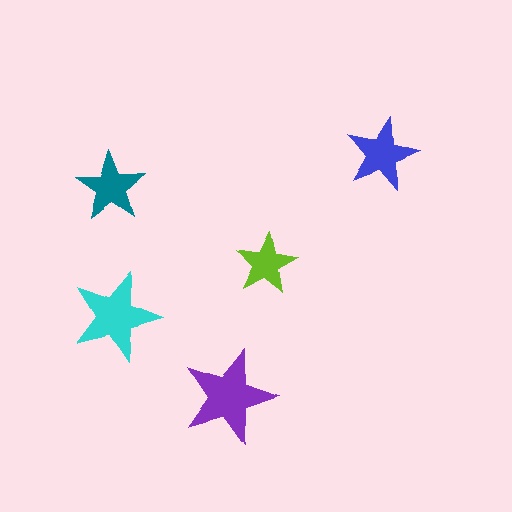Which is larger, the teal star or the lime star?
The teal one.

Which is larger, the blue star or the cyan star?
The cyan one.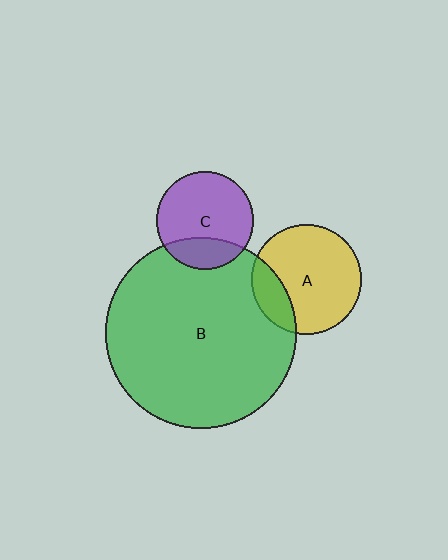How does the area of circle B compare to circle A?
Approximately 3.0 times.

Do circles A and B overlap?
Yes.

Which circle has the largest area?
Circle B (green).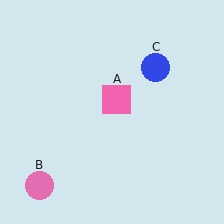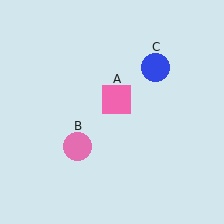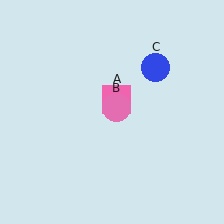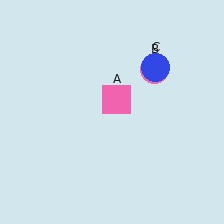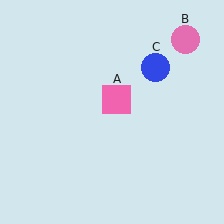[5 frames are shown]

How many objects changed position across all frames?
1 object changed position: pink circle (object B).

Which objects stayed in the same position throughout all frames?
Pink square (object A) and blue circle (object C) remained stationary.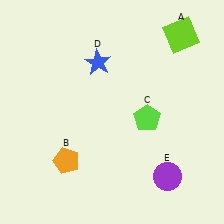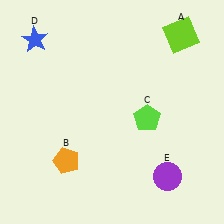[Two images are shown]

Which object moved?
The blue star (D) moved left.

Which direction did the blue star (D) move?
The blue star (D) moved left.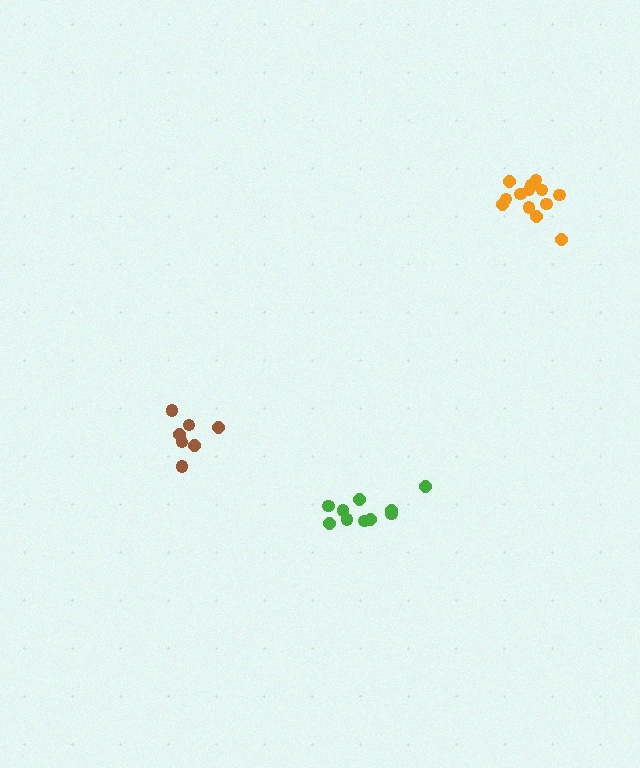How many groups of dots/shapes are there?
There are 3 groups.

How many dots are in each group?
Group 1: 7 dots, Group 2: 13 dots, Group 3: 10 dots (30 total).